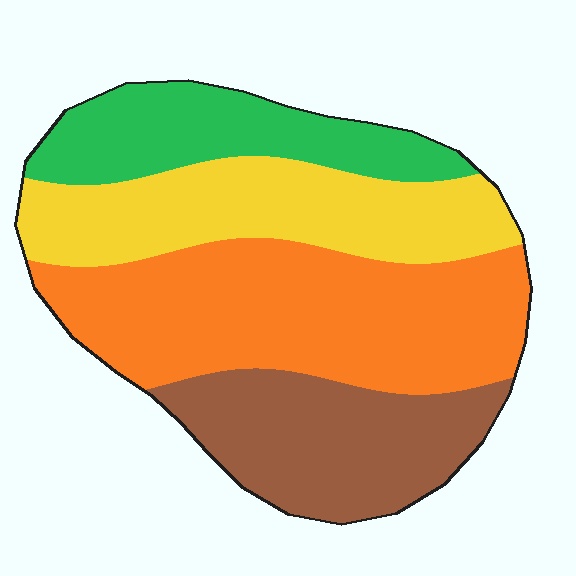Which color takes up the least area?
Green, at roughly 15%.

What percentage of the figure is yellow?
Yellow covers around 25% of the figure.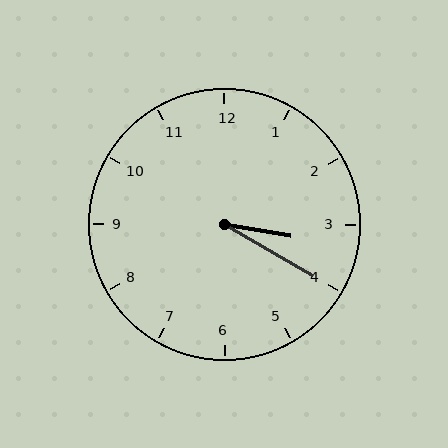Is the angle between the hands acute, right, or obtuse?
It is acute.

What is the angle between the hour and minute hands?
Approximately 20 degrees.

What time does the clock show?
3:20.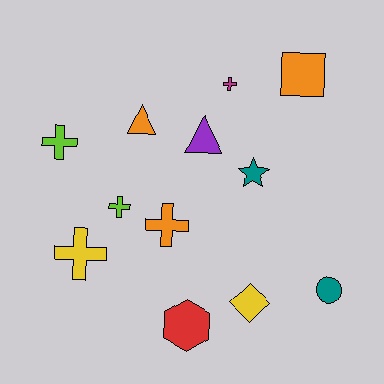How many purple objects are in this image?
There is 1 purple object.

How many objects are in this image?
There are 12 objects.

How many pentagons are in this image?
There are no pentagons.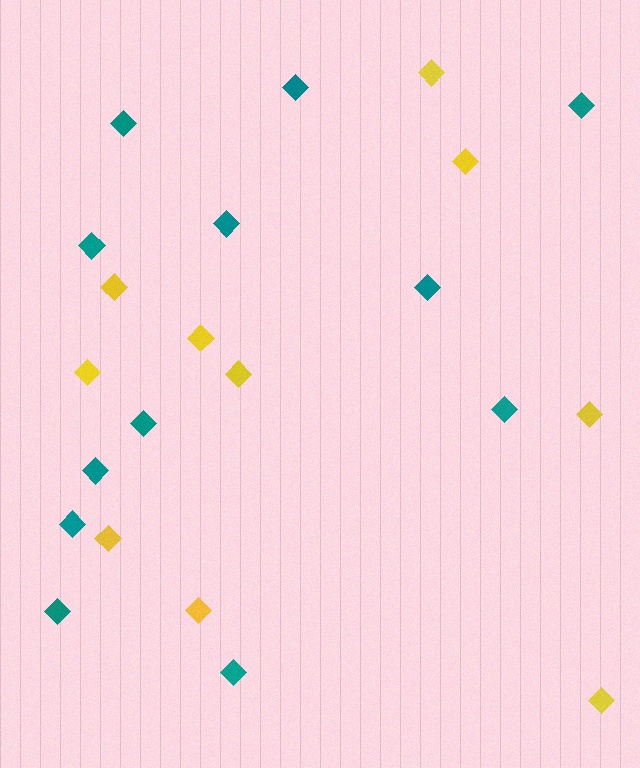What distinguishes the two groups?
There are 2 groups: one group of teal diamonds (12) and one group of yellow diamonds (10).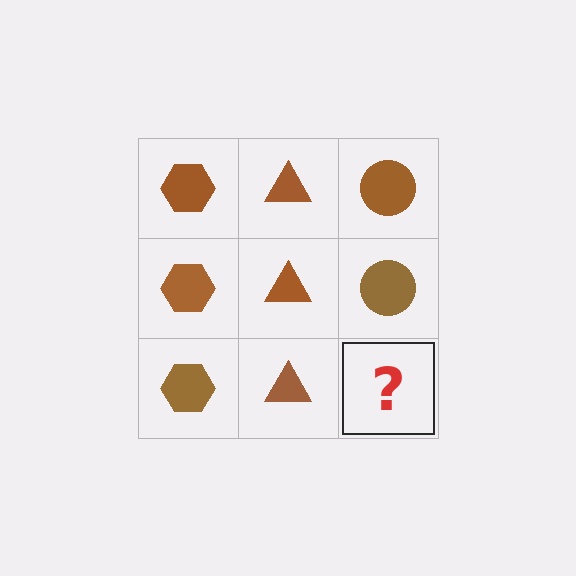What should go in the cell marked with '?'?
The missing cell should contain a brown circle.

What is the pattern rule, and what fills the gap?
The rule is that each column has a consistent shape. The gap should be filled with a brown circle.